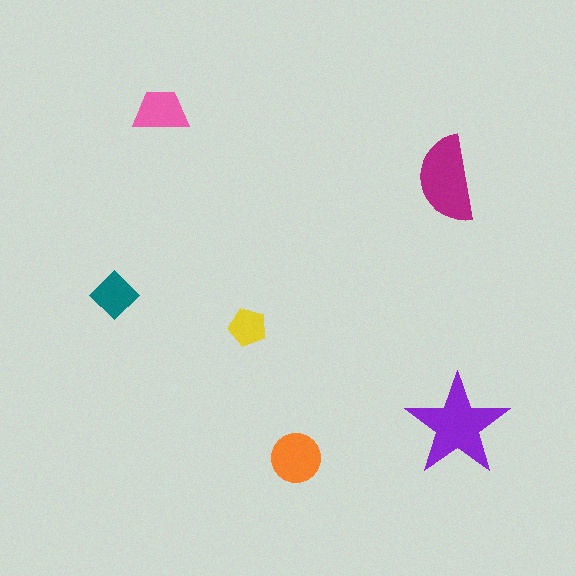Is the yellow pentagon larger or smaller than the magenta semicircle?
Smaller.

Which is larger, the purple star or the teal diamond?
The purple star.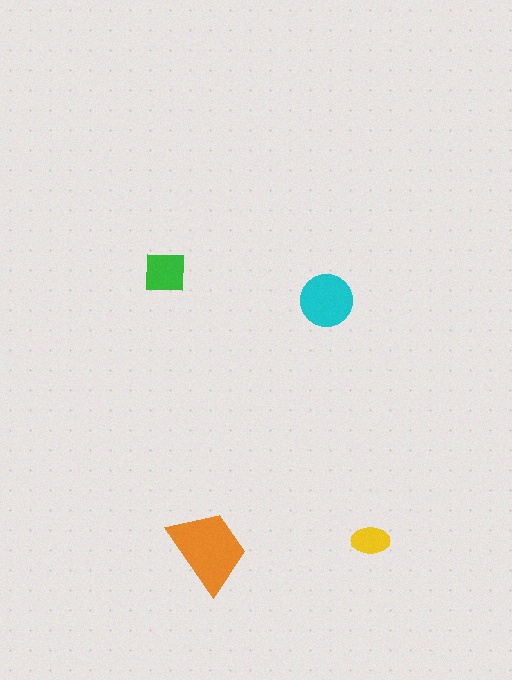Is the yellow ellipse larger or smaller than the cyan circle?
Smaller.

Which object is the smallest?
The yellow ellipse.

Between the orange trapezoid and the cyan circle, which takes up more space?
The orange trapezoid.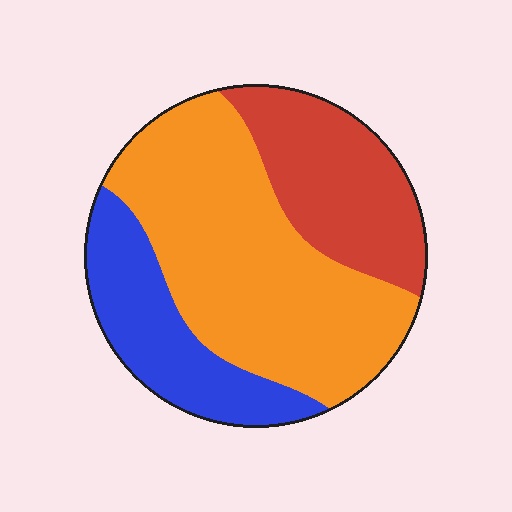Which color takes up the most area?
Orange, at roughly 50%.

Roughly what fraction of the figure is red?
Red takes up about one quarter (1/4) of the figure.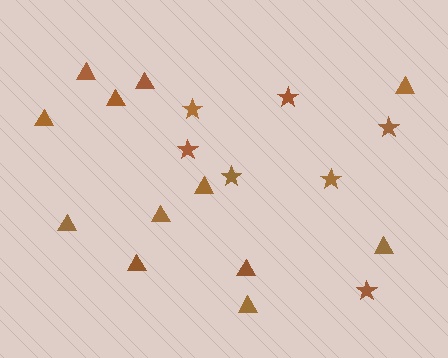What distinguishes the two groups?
There are 2 groups: one group of triangles (12) and one group of stars (7).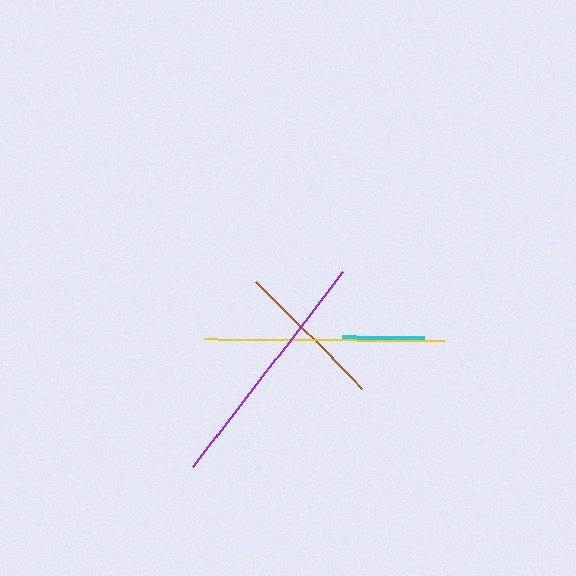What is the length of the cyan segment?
The cyan segment is approximately 82 pixels long.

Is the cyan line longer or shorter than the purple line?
The purple line is longer than the cyan line.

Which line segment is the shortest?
The cyan line is the shortest at approximately 82 pixels.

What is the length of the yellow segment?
The yellow segment is approximately 240 pixels long.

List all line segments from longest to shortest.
From longest to shortest: purple, yellow, brown, cyan.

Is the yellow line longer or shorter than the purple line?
The purple line is longer than the yellow line.